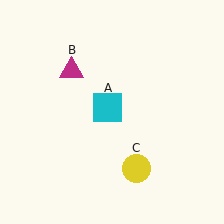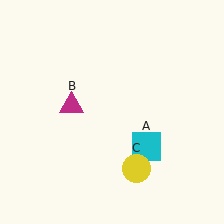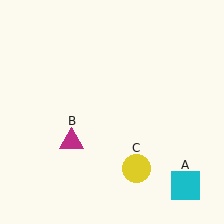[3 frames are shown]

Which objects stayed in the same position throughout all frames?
Yellow circle (object C) remained stationary.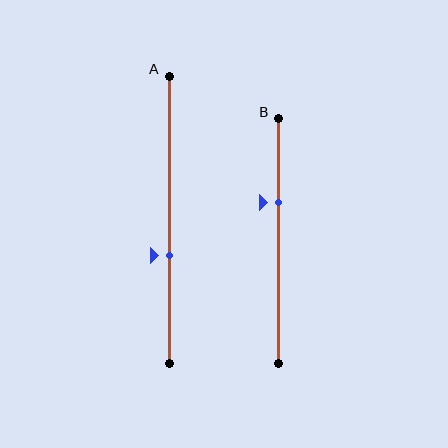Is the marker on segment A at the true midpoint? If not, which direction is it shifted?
No, the marker on segment A is shifted downward by about 12% of the segment length.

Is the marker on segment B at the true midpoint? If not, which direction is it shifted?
No, the marker on segment B is shifted upward by about 16% of the segment length.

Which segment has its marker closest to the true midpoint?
Segment A has its marker closest to the true midpoint.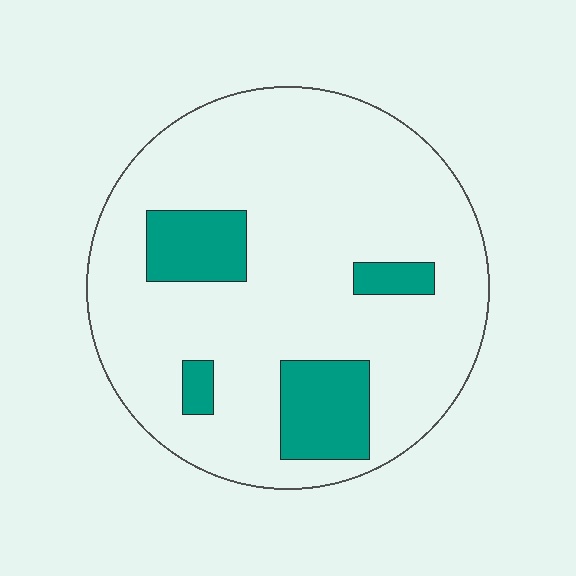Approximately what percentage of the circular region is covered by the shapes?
Approximately 15%.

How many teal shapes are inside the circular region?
4.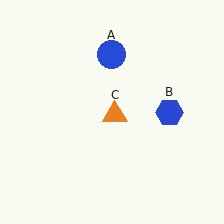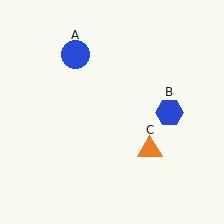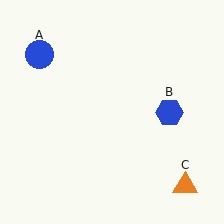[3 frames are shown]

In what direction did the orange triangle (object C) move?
The orange triangle (object C) moved down and to the right.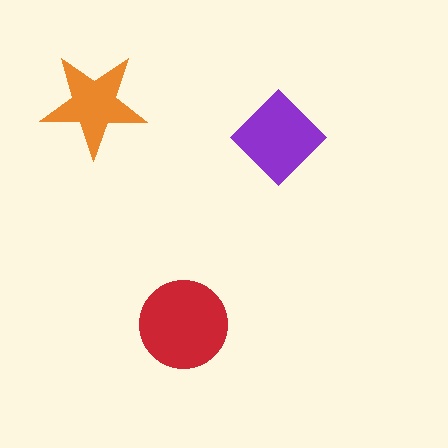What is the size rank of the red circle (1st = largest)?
1st.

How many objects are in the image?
There are 3 objects in the image.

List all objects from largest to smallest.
The red circle, the purple diamond, the orange star.